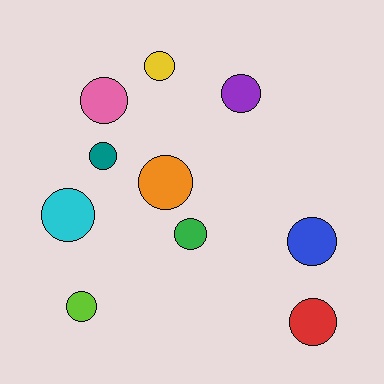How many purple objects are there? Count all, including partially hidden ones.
There is 1 purple object.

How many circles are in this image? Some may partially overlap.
There are 10 circles.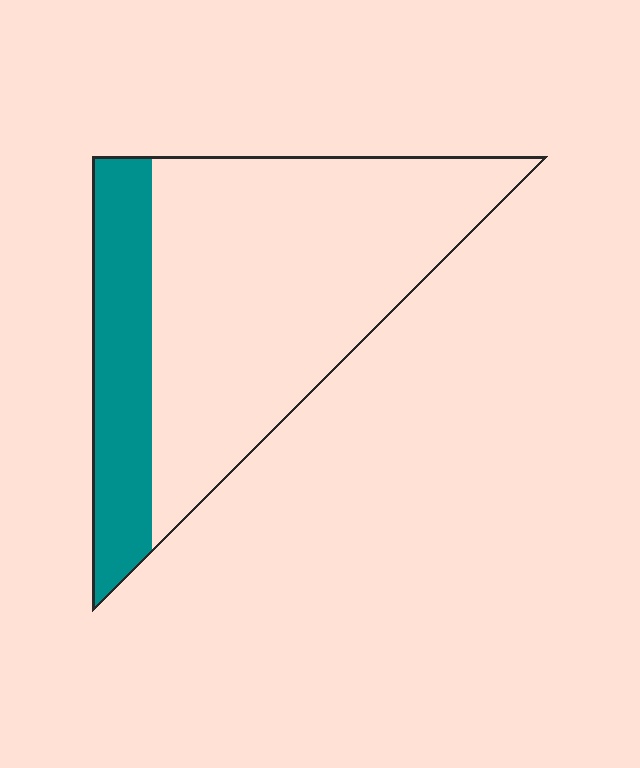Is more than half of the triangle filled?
No.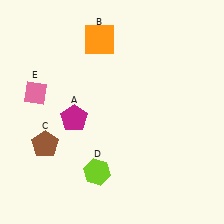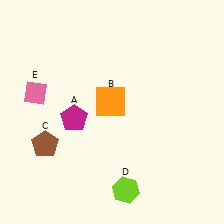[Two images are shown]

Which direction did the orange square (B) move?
The orange square (B) moved down.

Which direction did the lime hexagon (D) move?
The lime hexagon (D) moved right.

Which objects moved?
The objects that moved are: the orange square (B), the lime hexagon (D).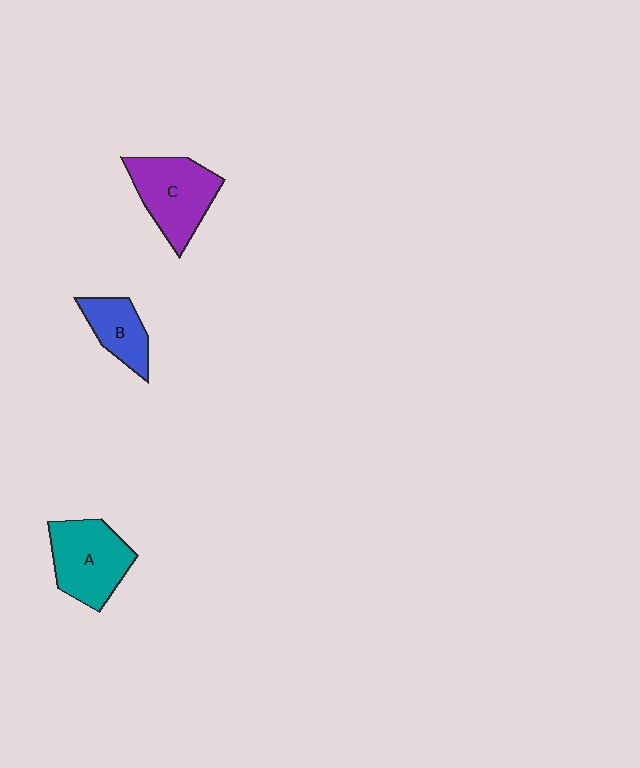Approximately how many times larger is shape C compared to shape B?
Approximately 1.7 times.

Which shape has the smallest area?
Shape B (blue).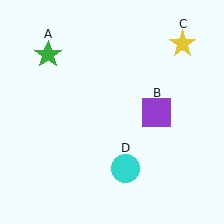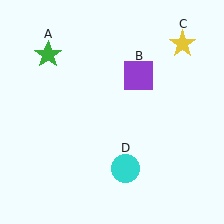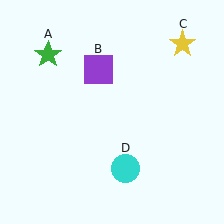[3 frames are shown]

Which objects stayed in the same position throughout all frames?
Green star (object A) and yellow star (object C) and cyan circle (object D) remained stationary.